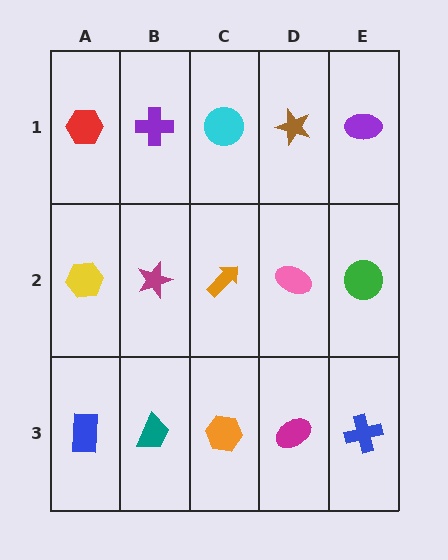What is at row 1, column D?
A brown star.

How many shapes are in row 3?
5 shapes.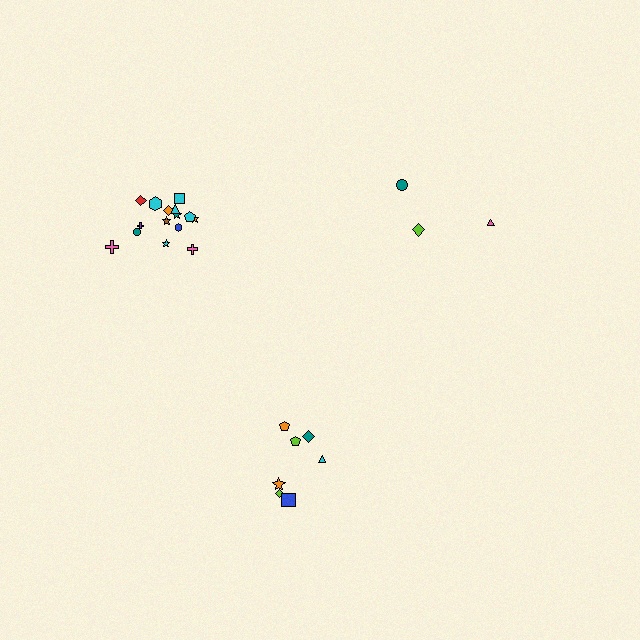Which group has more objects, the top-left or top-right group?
The top-left group.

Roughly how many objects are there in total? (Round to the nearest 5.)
Roughly 25 objects in total.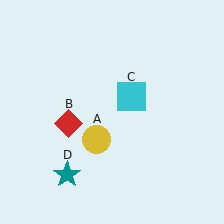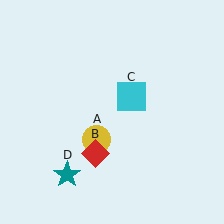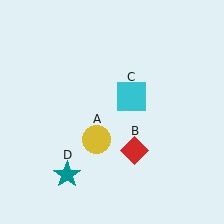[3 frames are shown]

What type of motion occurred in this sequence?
The red diamond (object B) rotated counterclockwise around the center of the scene.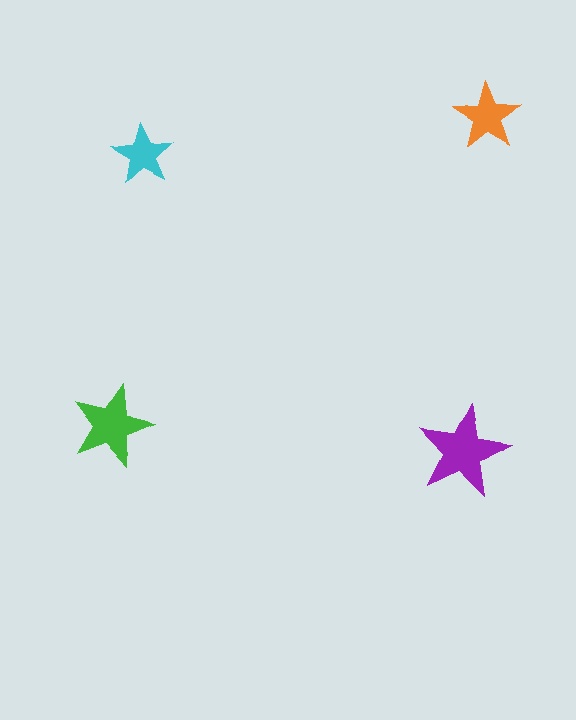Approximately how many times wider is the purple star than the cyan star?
About 1.5 times wider.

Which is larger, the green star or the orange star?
The green one.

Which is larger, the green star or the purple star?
The purple one.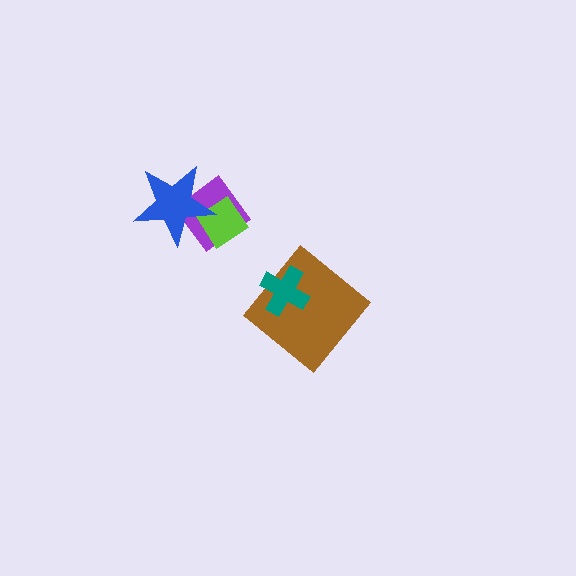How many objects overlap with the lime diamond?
2 objects overlap with the lime diamond.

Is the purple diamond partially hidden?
Yes, it is partially covered by another shape.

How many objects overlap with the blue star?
2 objects overlap with the blue star.